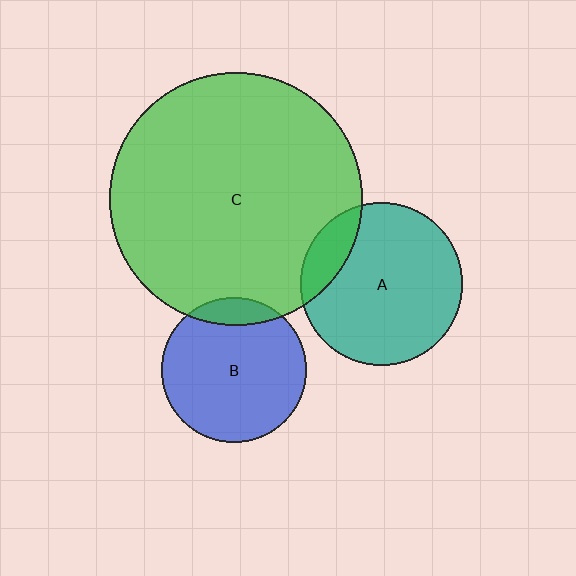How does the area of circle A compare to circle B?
Approximately 1.3 times.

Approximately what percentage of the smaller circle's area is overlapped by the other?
Approximately 15%.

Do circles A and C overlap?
Yes.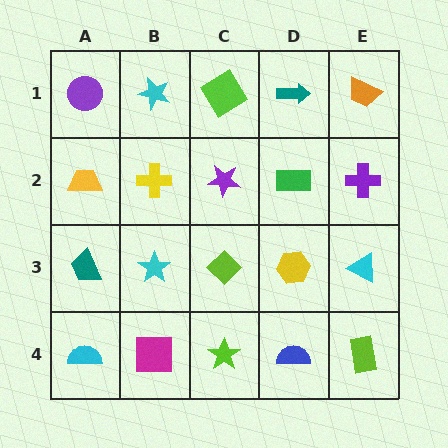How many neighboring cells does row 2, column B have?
4.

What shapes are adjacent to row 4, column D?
A yellow hexagon (row 3, column D), a lime star (row 4, column C), a lime rectangle (row 4, column E).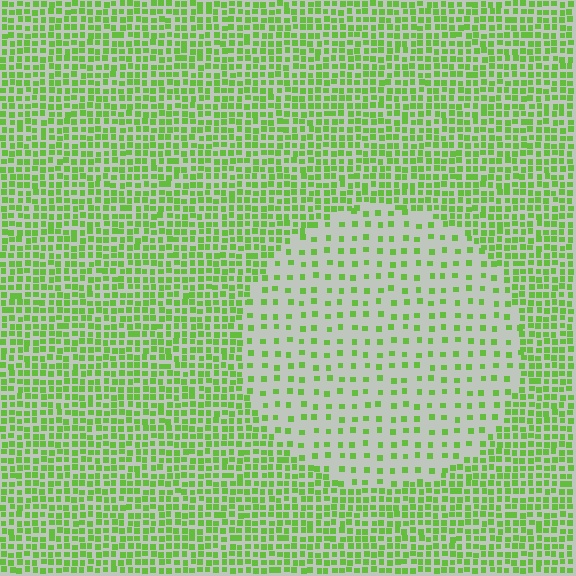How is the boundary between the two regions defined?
The boundary is defined by a change in element density (approximately 2.7x ratio). All elements are the same color, size, and shape.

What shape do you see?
I see a circle.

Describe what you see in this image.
The image contains small lime elements arranged at two different densities. A circle-shaped region is visible where the elements are less densely packed than the surrounding area.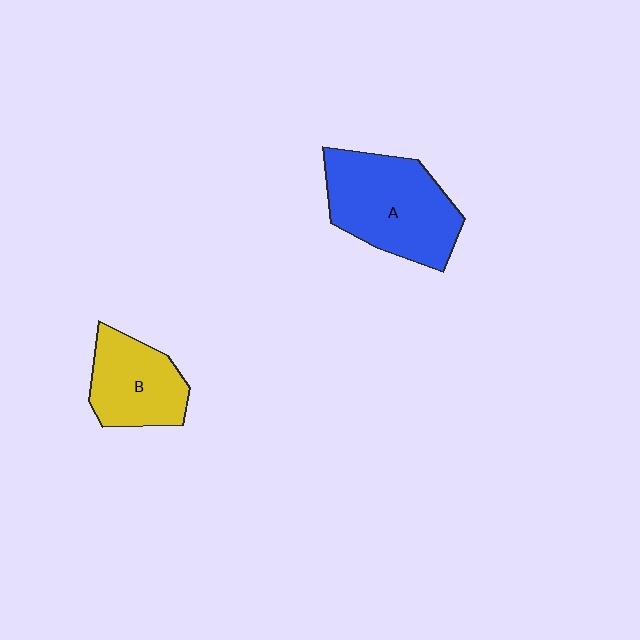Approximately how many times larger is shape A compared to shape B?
Approximately 1.5 times.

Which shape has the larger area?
Shape A (blue).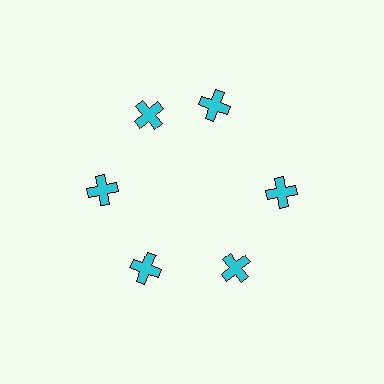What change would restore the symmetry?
The symmetry would be restored by rotating it back into even spacing with its neighbors so that all 6 crosses sit at equal angles and equal distance from the center.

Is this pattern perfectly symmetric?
No. The 6 cyan crosses are arranged in a ring, but one element near the 1 o'clock position is rotated out of alignment along the ring, breaking the 6-fold rotational symmetry.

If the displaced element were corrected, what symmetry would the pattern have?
It would have 6-fold rotational symmetry — the pattern would map onto itself every 60 degrees.